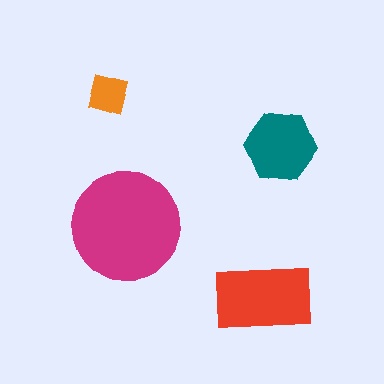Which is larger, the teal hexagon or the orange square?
The teal hexagon.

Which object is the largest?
The magenta circle.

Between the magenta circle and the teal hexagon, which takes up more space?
The magenta circle.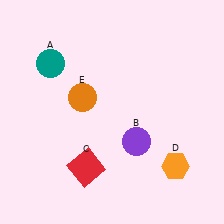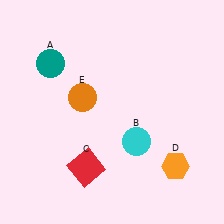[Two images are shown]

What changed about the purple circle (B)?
In Image 1, B is purple. In Image 2, it changed to cyan.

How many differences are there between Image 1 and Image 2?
There is 1 difference between the two images.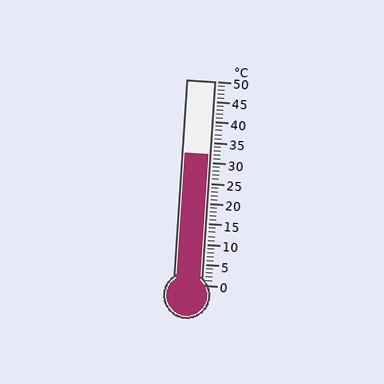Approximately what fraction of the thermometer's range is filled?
The thermometer is filled to approximately 65% of its range.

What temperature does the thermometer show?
The thermometer shows approximately 32°C.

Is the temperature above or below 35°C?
The temperature is below 35°C.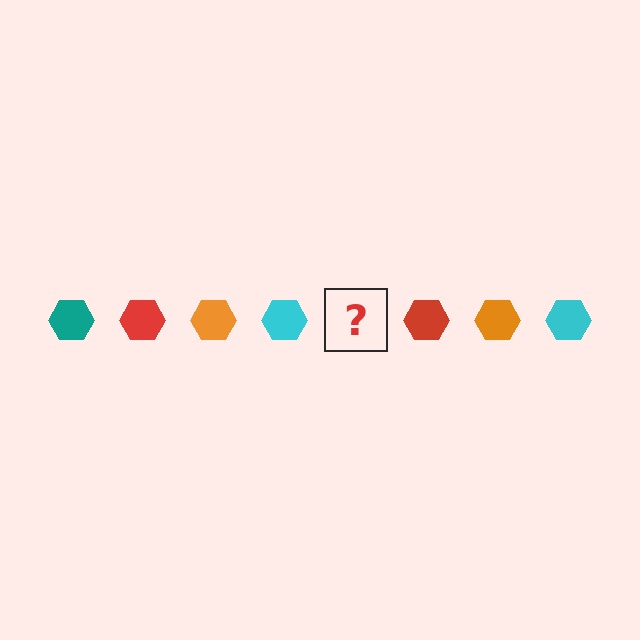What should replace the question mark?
The question mark should be replaced with a teal hexagon.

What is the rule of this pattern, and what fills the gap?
The rule is that the pattern cycles through teal, red, orange, cyan hexagons. The gap should be filled with a teal hexagon.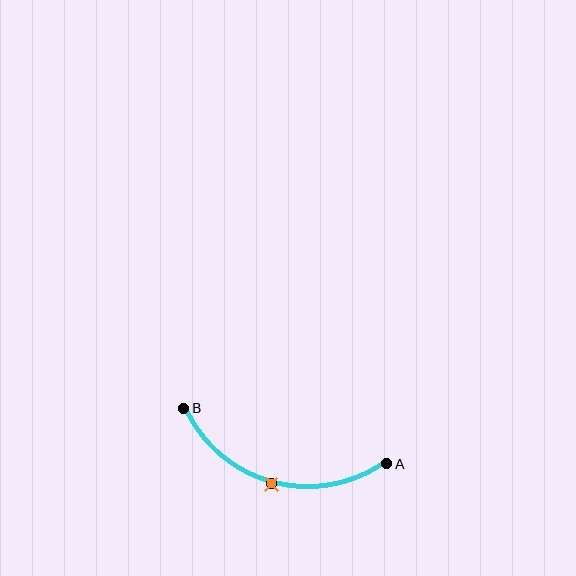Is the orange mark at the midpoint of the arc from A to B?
Yes. The orange mark lies on the arc at equal arc-length from both A and B — it is the arc midpoint.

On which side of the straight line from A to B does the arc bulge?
The arc bulges below the straight line connecting A and B.